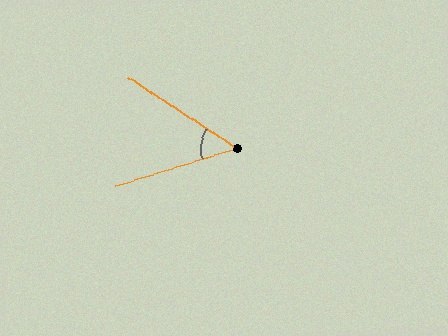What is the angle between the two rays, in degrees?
Approximately 50 degrees.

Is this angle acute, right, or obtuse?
It is acute.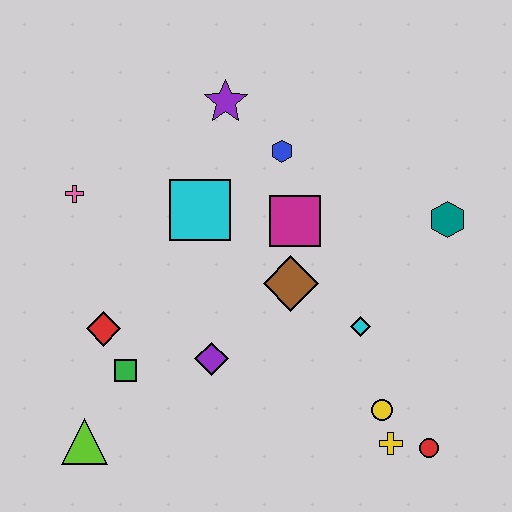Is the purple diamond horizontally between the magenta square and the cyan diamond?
No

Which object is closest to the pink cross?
The cyan square is closest to the pink cross.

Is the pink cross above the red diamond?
Yes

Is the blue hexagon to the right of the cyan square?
Yes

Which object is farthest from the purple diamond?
The teal hexagon is farthest from the purple diamond.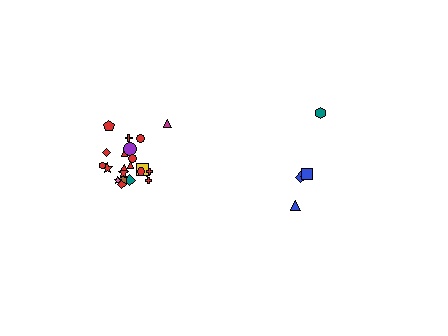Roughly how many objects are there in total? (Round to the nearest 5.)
Roughly 25 objects in total.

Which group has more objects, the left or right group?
The left group.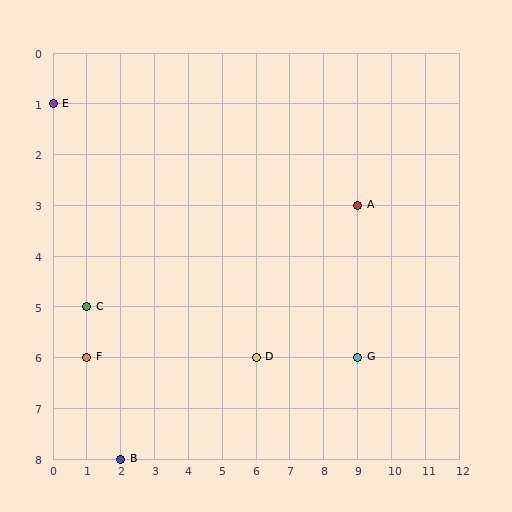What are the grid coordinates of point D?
Point D is at grid coordinates (6, 6).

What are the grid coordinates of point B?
Point B is at grid coordinates (2, 8).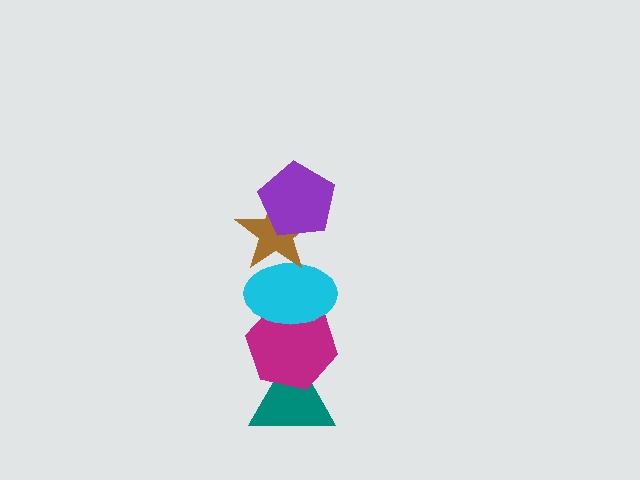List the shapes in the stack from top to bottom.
From top to bottom: the purple pentagon, the brown star, the cyan ellipse, the magenta hexagon, the teal triangle.